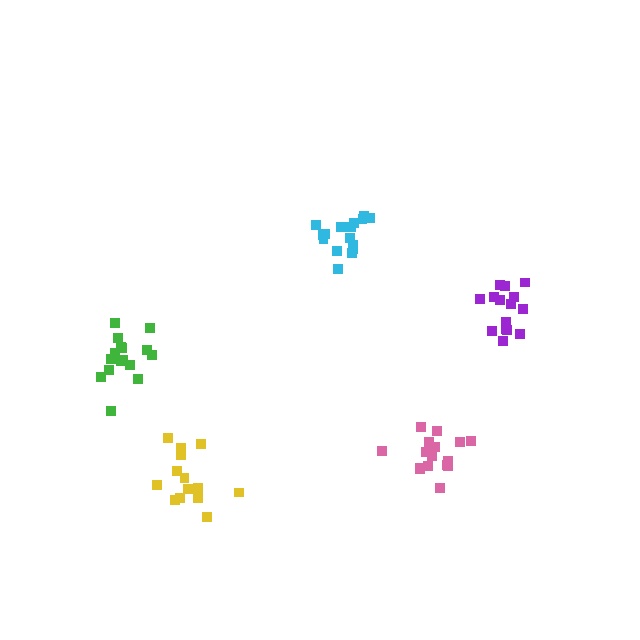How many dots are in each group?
Group 1: 16 dots, Group 2: 16 dots, Group 3: 17 dots, Group 4: 15 dots, Group 5: 14 dots (78 total).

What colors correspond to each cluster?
The clusters are colored: green, cyan, pink, purple, yellow.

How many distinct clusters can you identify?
There are 5 distinct clusters.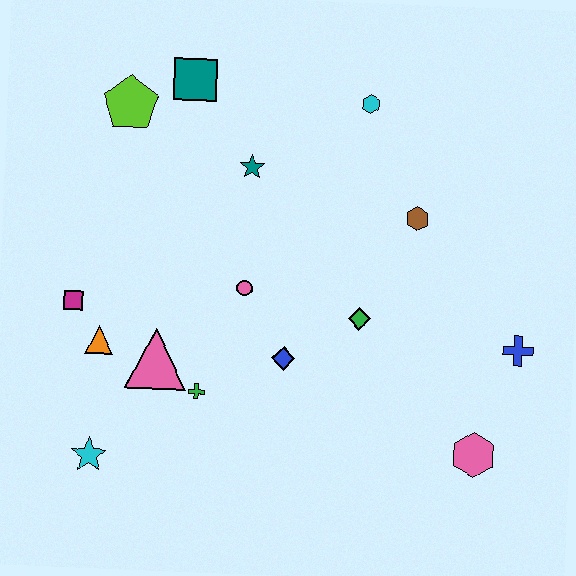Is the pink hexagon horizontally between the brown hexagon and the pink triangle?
No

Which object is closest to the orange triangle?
The magenta square is closest to the orange triangle.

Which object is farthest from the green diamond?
The lime pentagon is farthest from the green diamond.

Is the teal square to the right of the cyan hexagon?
No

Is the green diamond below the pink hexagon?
No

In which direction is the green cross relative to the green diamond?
The green cross is to the left of the green diamond.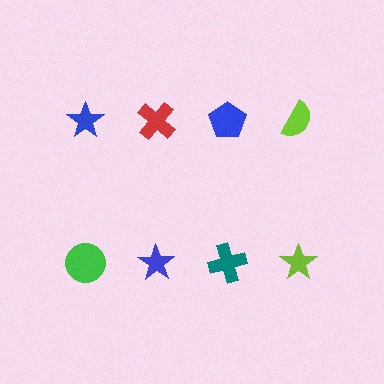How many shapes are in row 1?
4 shapes.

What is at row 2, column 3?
A teal cross.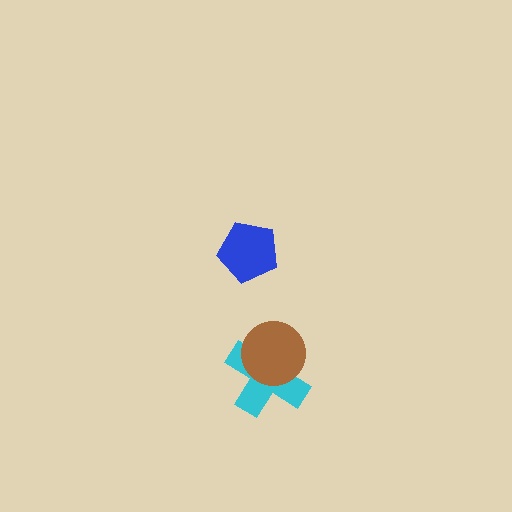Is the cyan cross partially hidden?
Yes, it is partially covered by another shape.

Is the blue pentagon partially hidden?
No, no other shape covers it.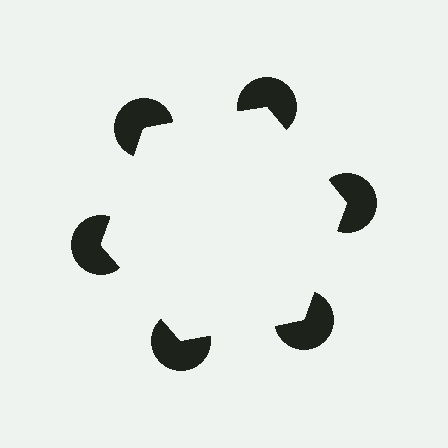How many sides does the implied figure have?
6 sides.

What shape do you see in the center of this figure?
An illusory hexagon — its edges are inferred from the aligned wedge cuts in the pac-man discs, not physically drawn.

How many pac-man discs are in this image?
There are 6 — one at each vertex of the illusory hexagon.